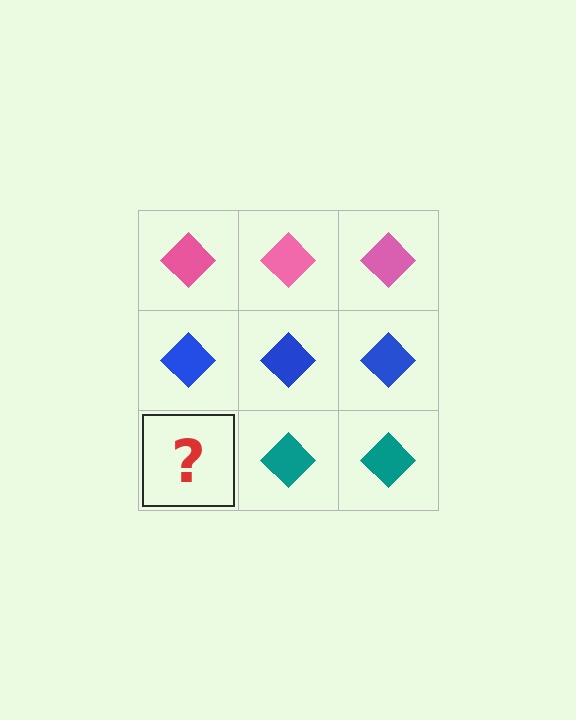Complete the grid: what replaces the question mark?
The question mark should be replaced with a teal diamond.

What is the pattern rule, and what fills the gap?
The rule is that each row has a consistent color. The gap should be filled with a teal diamond.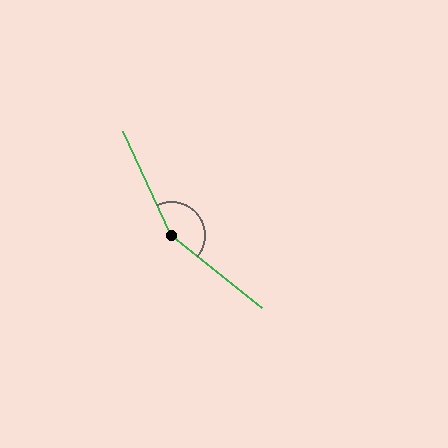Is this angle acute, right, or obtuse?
It is obtuse.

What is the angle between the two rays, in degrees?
Approximately 154 degrees.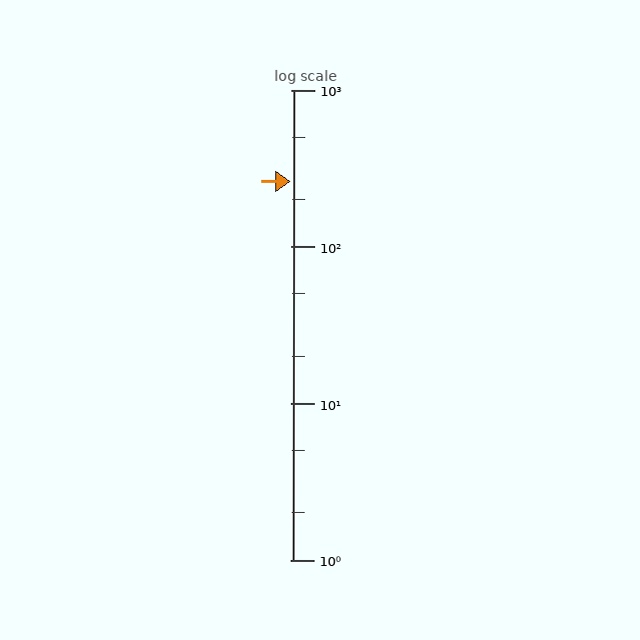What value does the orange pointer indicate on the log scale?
The pointer indicates approximately 260.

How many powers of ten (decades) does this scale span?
The scale spans 3 decades, from 1 to 1000.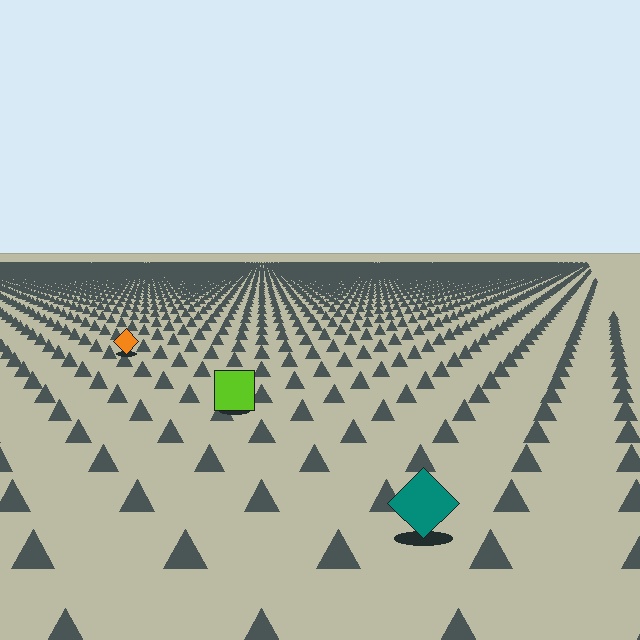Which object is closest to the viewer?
The teal diamond is closest. The texture marks near it are larger and more spread out.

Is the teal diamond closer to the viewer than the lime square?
Yes. The teal diamond is closer — you can tell from the texture gradient: the ground texture is coarser near it.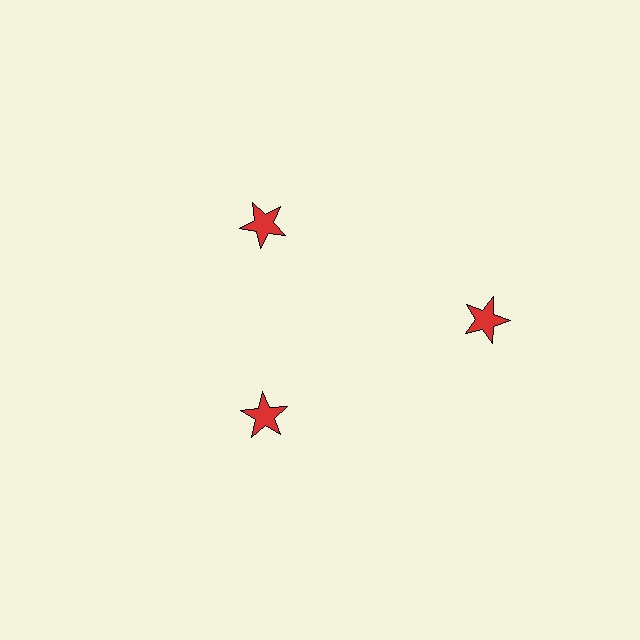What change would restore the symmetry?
The symmetry would be restored by moving it inward, back onto the ring so that all 3 stars sit at equal angles and equal distance from the center.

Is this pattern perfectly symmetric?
No. The 3 red stars are arranged in a ring, but one element near the 3 o'clock position is pushed outward from the center, breaking the 3-fold rotational symmetry.